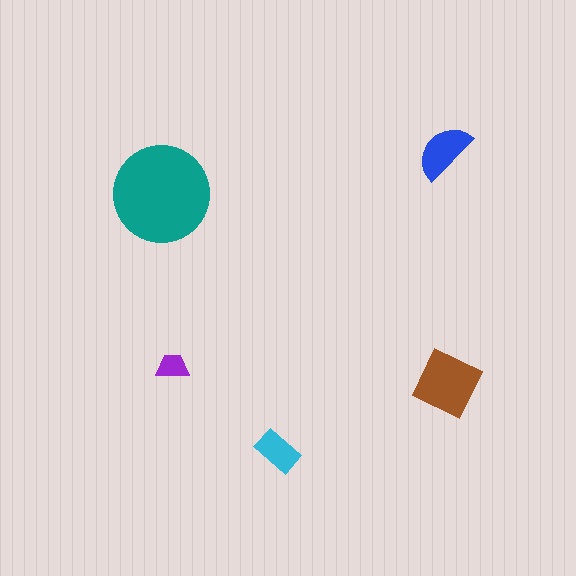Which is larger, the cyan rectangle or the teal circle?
The teal circle.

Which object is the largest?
The teal circle.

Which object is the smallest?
The purple trapezoid.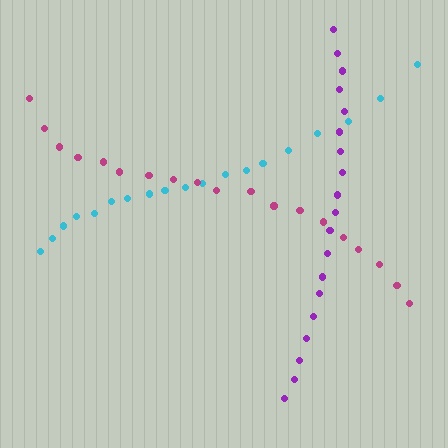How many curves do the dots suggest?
There are 3 distinct paths.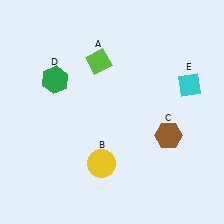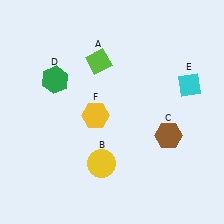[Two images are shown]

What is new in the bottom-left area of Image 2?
A yellow hexagon (F) was added in the bottom-left area of Image 2.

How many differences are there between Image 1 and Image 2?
There is 1 difference between the two images.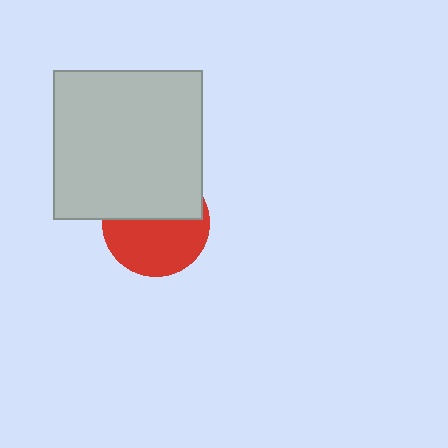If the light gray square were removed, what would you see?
You would see the complete red circle.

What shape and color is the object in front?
The object in front is a light gray square.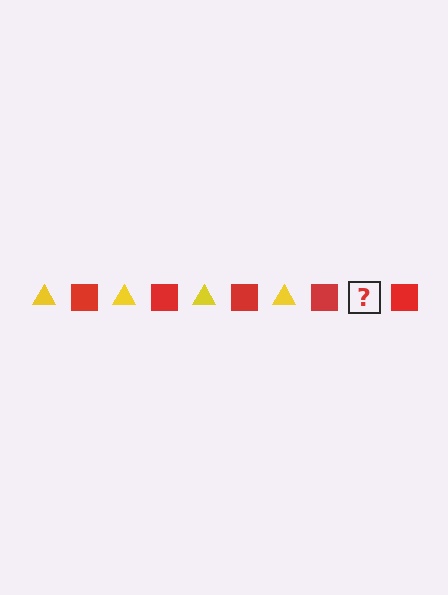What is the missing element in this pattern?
The missing element is a yellow triangle.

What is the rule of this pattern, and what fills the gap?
The rule is that the pattern alternates between yellow triangle and red square. The gap should be filled with a yellow triangle.